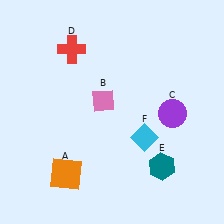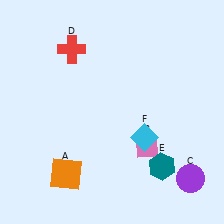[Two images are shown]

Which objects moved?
The objects that moved are: the pink diamond (B), the purple circle (C).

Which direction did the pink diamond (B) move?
The pink diamond (B) moved down.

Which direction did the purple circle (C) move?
The purple circle (C) moved down.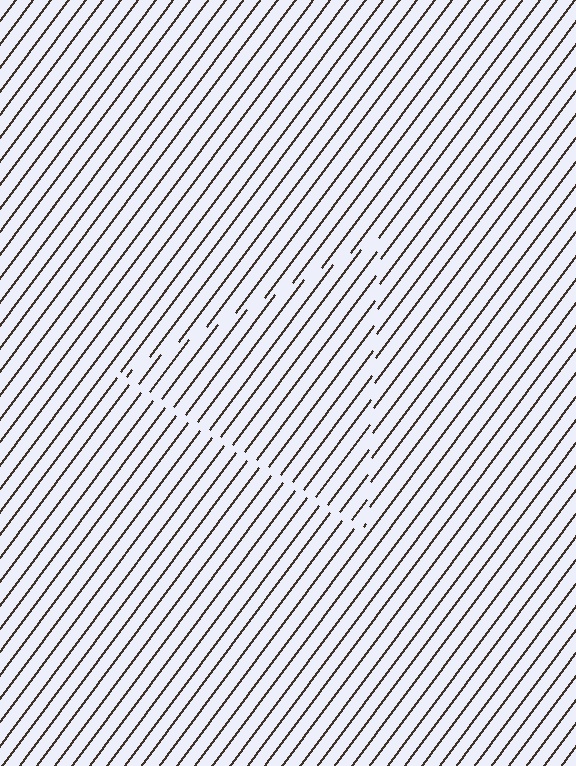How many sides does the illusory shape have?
3 sides — the line-ends trace a triangle.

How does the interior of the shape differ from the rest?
The interior of the shape contains the same grating, shifted by half a period — the contour is defined by the phase discontinuity where line-ends from the inner and outer gratings abut.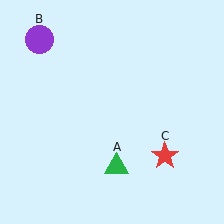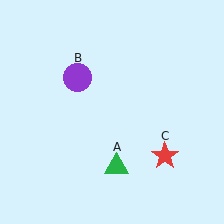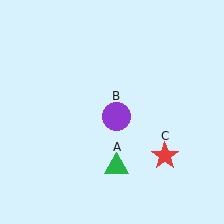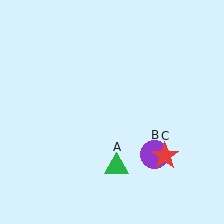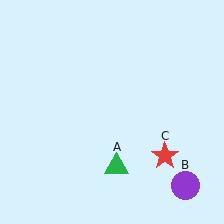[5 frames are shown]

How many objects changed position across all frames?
1 object changed position: purple circle (object B).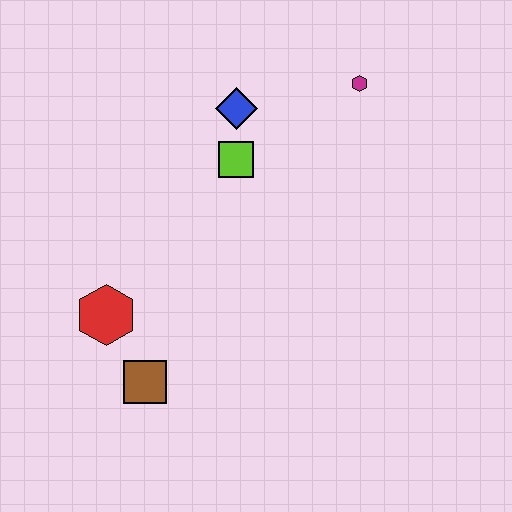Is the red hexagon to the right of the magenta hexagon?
No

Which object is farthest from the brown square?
The magenta hexagon is farthest from the brown square.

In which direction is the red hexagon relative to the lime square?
The red hexagon is below the lime square.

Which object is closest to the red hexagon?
The brown square is closest to the red hexagon.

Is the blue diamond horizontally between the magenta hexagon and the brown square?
Yes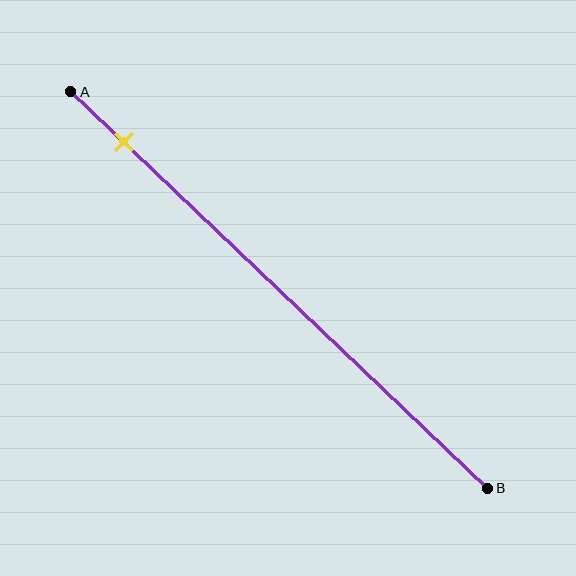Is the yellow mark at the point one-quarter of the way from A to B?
No, the mark is at about 15% from A, not at the 25% one-quarter point.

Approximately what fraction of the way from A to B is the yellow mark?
The yellow mark is approximately 15% of the way from A to B.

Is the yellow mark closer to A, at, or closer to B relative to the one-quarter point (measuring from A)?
The yellow mark is closer to point A than the one-quarter point of segment AB.